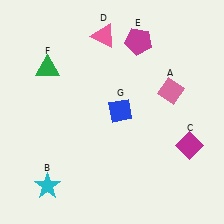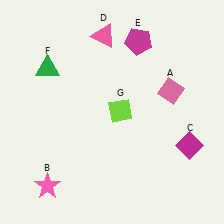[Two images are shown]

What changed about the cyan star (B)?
In Image 1, B is cyan. In Image 2, it changed to pink.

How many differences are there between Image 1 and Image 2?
There are 2 differences between the two images.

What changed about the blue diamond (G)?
In Image 1, G is blue. In Image 2, it changed to lime.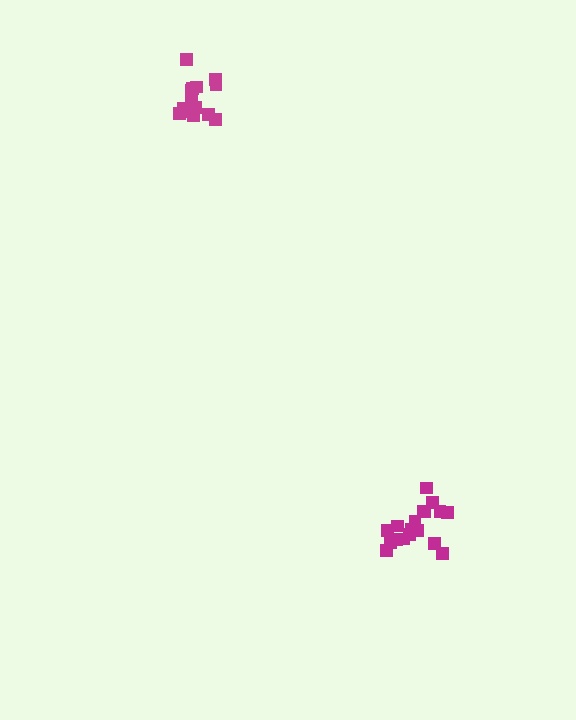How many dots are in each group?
Group 1: 18 dots, Group 2: 14 dots (32 total).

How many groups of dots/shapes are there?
There are 2 groups.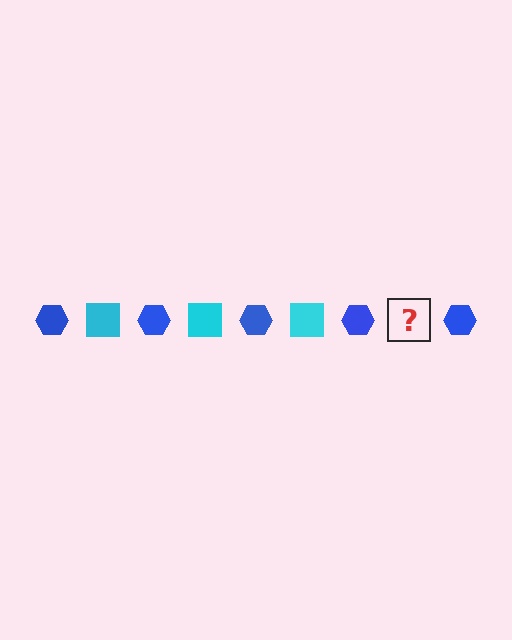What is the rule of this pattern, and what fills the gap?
The rule is that the pattern alternates between blue hexagon and cyan square. The gap should be filled with a cyan square.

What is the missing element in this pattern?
The missing element is a cyan square.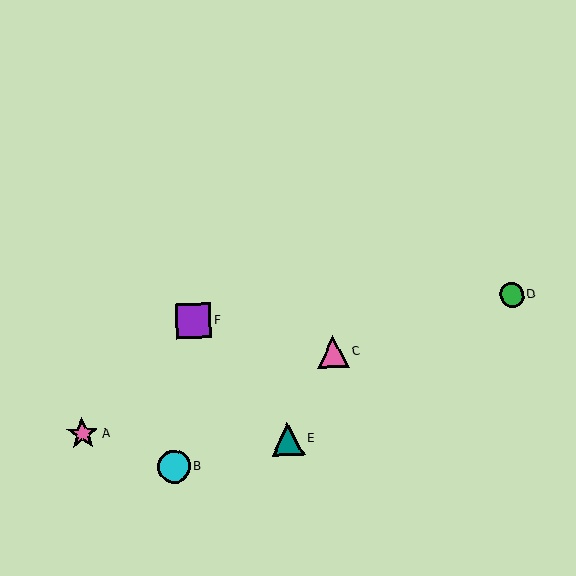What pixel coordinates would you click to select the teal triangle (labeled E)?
Click at (288, 439) to select the teal triangle E.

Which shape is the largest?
The purple square (labeled F) is the largest.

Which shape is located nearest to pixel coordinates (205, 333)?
The purple square (labeled F) at (193, 321) is nearest to that location.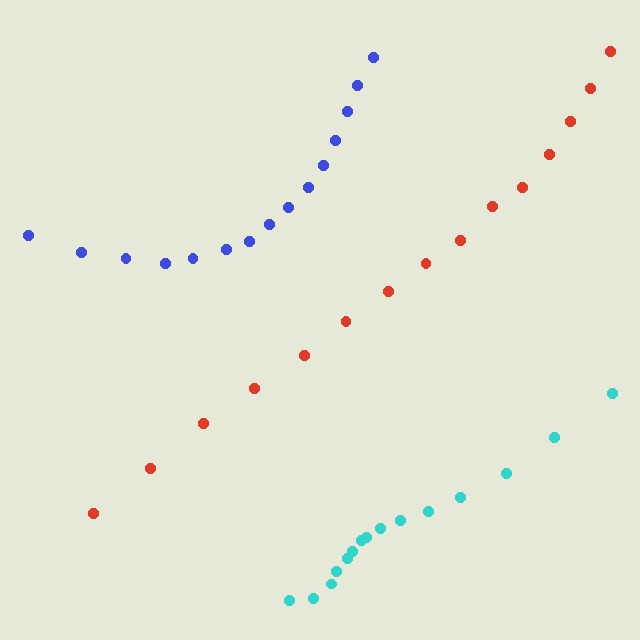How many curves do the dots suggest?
There are 3 distinct paths.